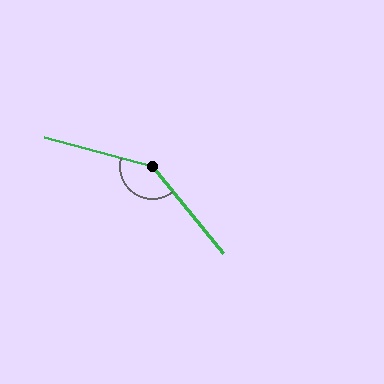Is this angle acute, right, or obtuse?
It is obtuse.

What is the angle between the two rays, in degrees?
Approximately 144 degrees.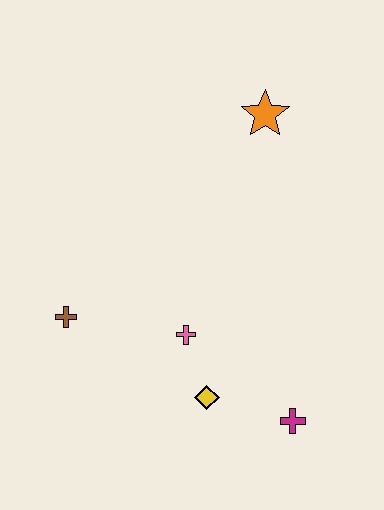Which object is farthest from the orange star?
The magenta cross is farthest from the orange star.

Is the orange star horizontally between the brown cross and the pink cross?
No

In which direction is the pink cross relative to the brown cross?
The pink cross is to the right of the brown cross.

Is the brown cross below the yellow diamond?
No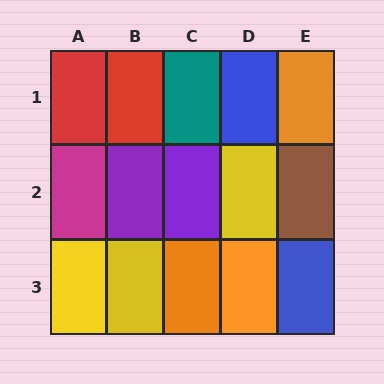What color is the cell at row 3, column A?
Yellow.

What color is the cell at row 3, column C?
Orange.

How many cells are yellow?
3 cells are yellow.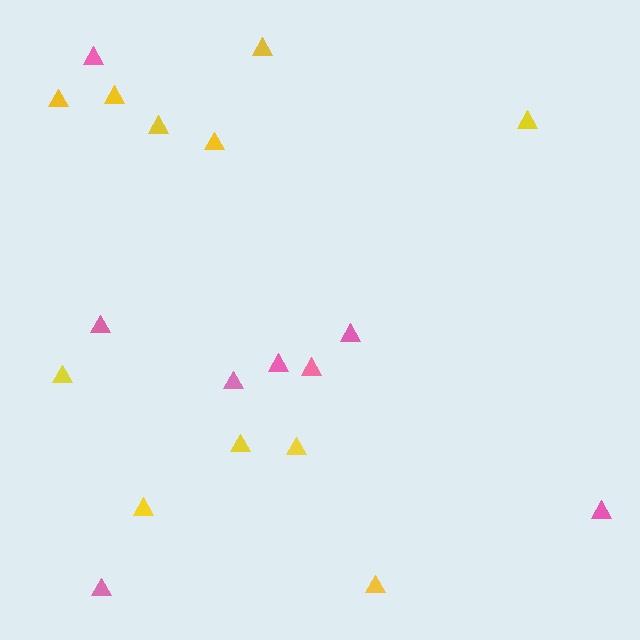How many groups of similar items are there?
There are 2 groups: one group of yellow triangles (11) and one group of pink triangles (8).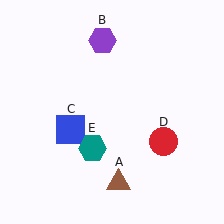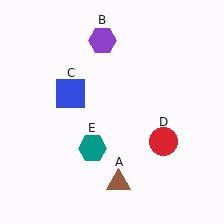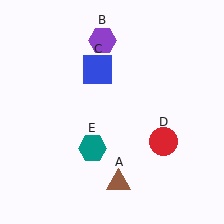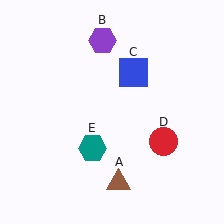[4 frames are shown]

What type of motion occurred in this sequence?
The blue square (object C) rotated clockwise around the center of the scene.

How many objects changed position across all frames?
1 object changed position: blue square (object C).